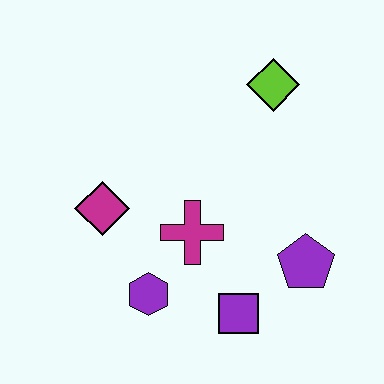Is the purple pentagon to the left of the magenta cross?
No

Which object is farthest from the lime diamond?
The purple hexagon is farthest from the lime diamond.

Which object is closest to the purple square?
The purple pentagon is closest to the purple square.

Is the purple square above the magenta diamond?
No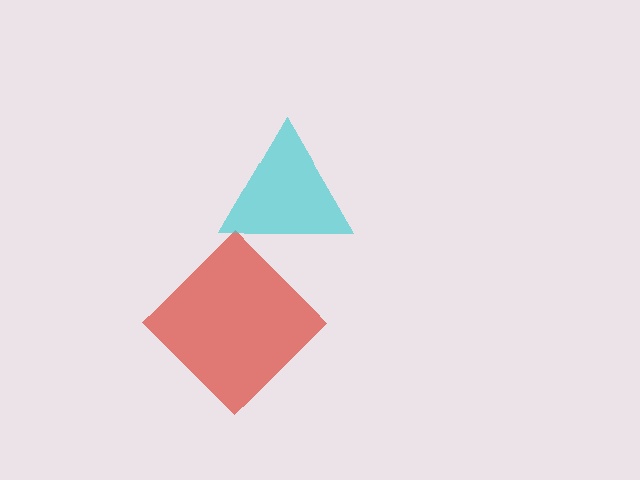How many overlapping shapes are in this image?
There are 2 overlapping shapes in the image.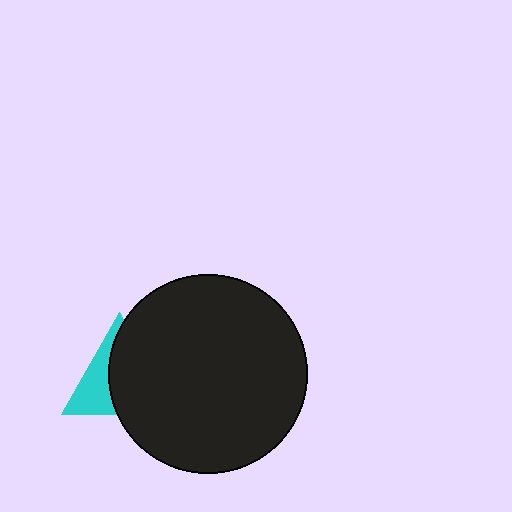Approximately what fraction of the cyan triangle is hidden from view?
Roughly 62% of the cyan triangle is hidden behind the black circle.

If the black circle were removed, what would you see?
You would see the complete cyan triangle.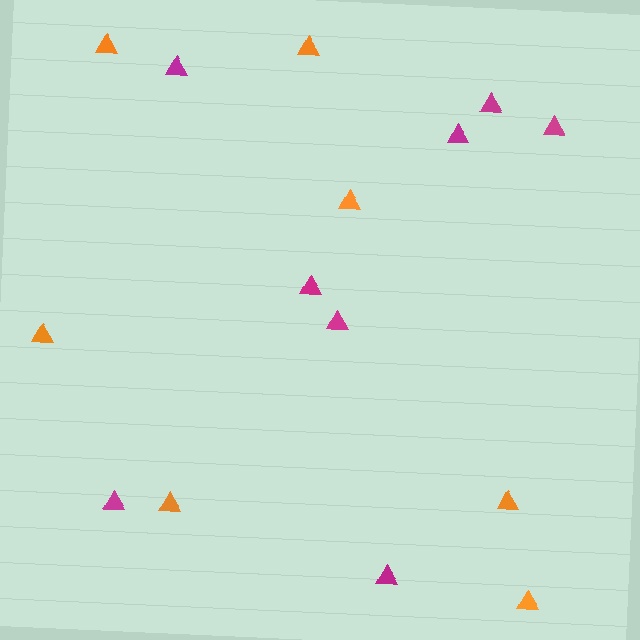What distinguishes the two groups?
There are 2 groups: one group of orange triangles (7) and one group of magenta triangles (8).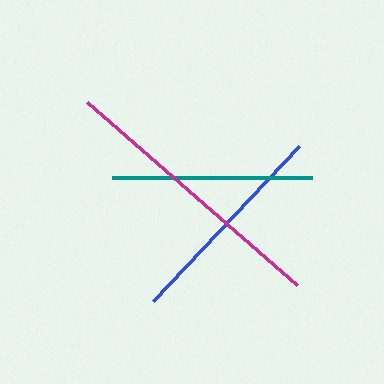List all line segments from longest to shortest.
From longest to shortest: magenta, blue, teal.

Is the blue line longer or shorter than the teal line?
The blue line is longer than the teal line.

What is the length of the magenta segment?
The magenta segment is approximately 279 pixels long.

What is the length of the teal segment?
The teal segment is approximately 200 pixels long.